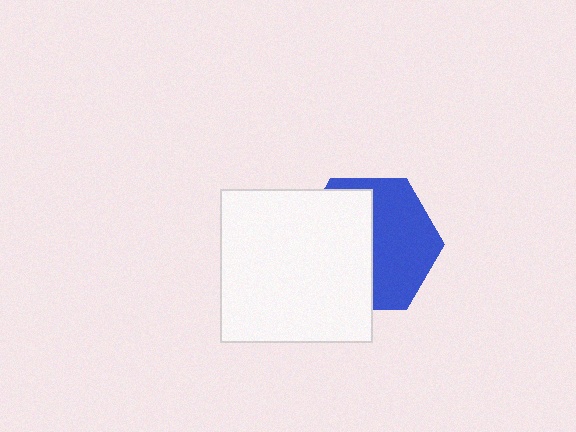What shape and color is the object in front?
The object in front is a white square.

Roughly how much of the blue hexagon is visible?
About half of it is visible (roughly 50%).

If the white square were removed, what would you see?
You would see the complete blue hexagon.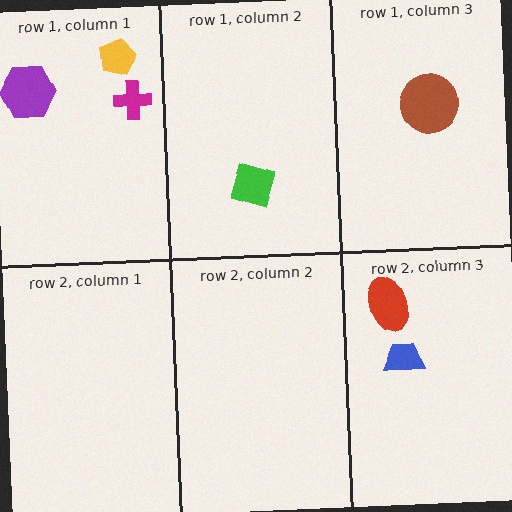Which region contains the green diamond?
The row 1, column 2 region.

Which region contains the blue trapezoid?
The row 2, column 3 region.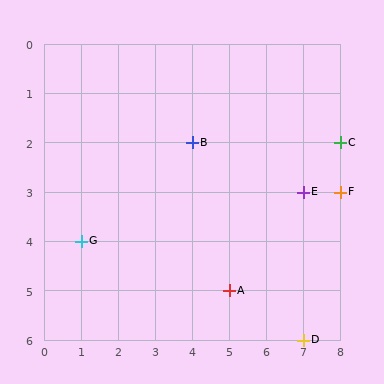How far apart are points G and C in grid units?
Points G and C are 7 columns and 2 rows apart (about 7.3 grid units diagonally).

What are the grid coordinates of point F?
Point F is at grid coordinates (8, 3).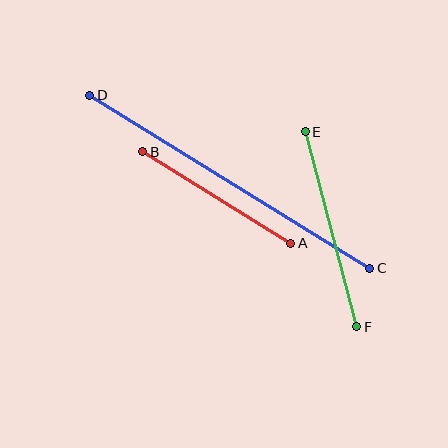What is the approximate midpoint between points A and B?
The midpoint is at approximately (217, 198) pixels.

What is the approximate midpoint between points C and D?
The midpoint is at approximately (230, 182) pixels.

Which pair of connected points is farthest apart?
Points C and D are farthest apart.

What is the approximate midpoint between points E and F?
The midpoint is at approximately (331, 229) pixels.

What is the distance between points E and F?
The distance is approximately 202 pixels.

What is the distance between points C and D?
The distance is approximately 329 pixels.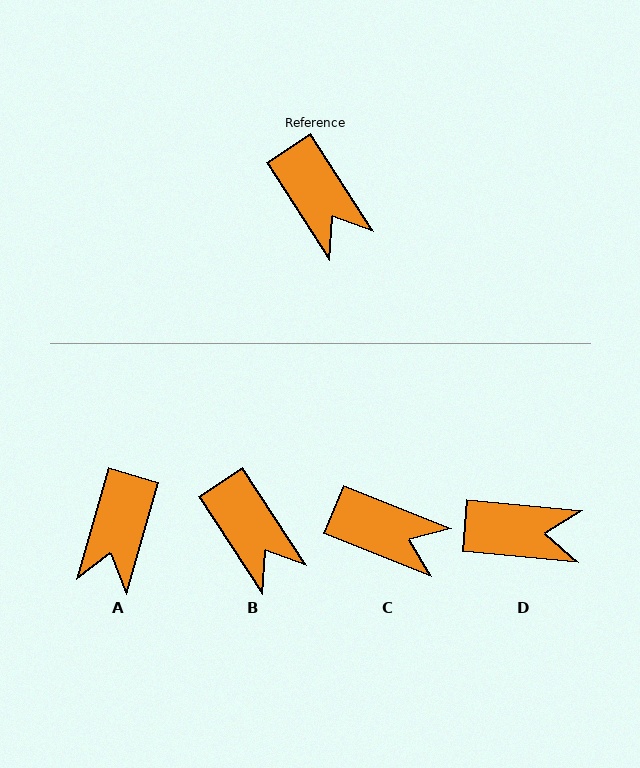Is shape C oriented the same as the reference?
No, it is off by about 35 degrees.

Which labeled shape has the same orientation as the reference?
B.